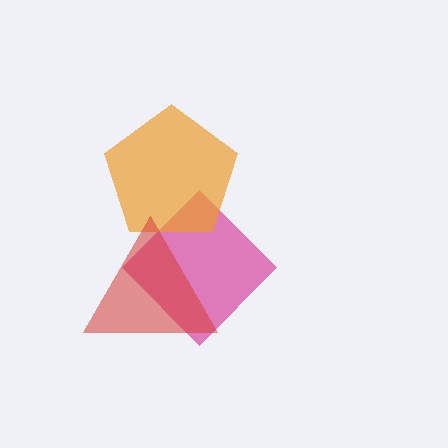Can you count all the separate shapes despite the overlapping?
Yes, there are 3 separate shapes.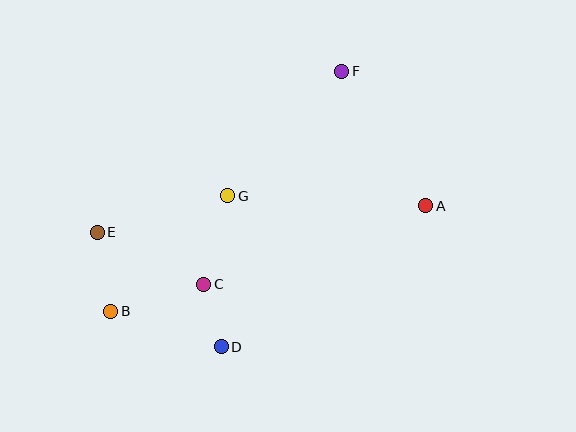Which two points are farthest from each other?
Points B and F are farthest from each other.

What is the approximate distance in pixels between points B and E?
The distance between B and E is approximately 80 pixels.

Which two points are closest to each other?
Points C and D are closest to each other.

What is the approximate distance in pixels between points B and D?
The distance between B and D is approximately 116 pixels.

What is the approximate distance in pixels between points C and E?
The distance between C and E is approximately 118 pixels.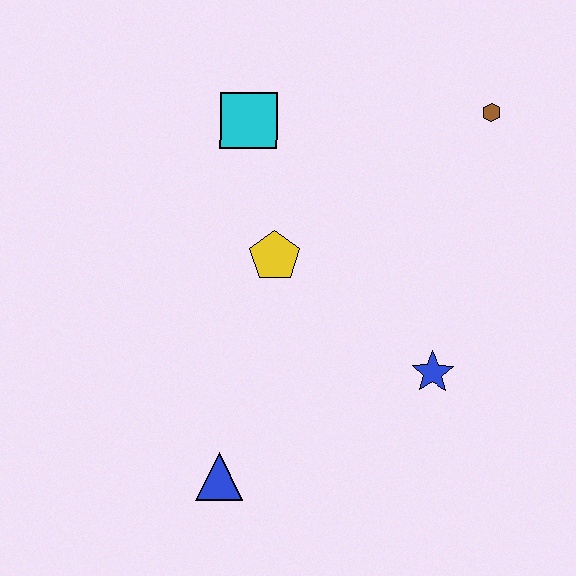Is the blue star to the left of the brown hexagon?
Yes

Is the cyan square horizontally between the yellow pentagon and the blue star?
No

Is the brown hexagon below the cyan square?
No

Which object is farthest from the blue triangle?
The brown hexagon is farthest from the blue triangle.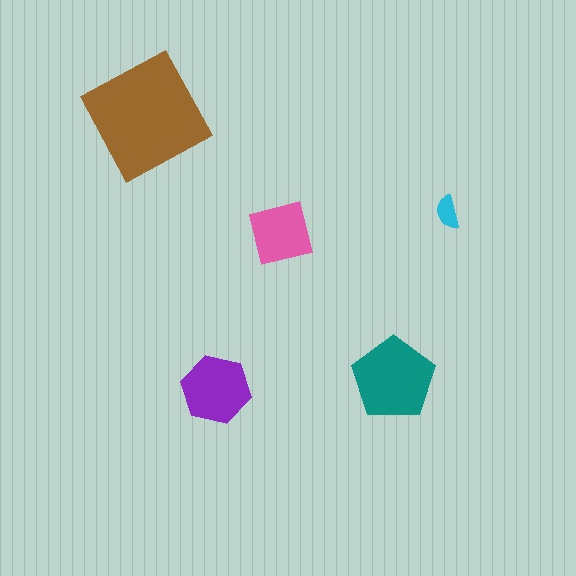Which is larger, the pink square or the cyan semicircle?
The pink square.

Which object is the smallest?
The cyan semicircle.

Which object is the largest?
The brown square.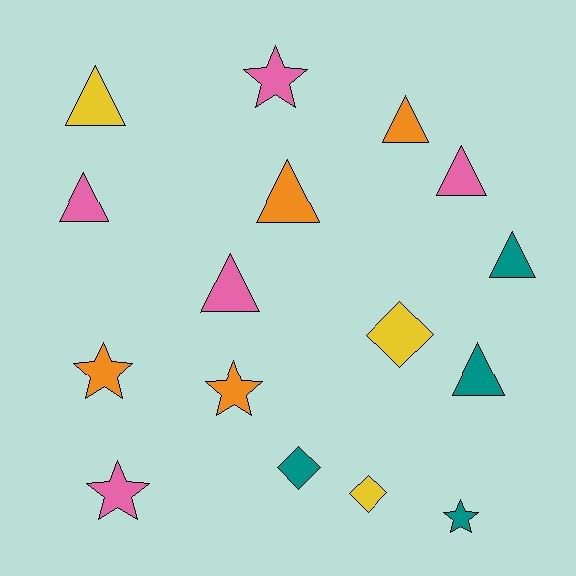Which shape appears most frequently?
Triangle, with 8 objects.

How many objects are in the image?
There are 16 objects.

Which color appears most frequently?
Pink, with 5 objects.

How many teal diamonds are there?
There is 1 teal diamond.